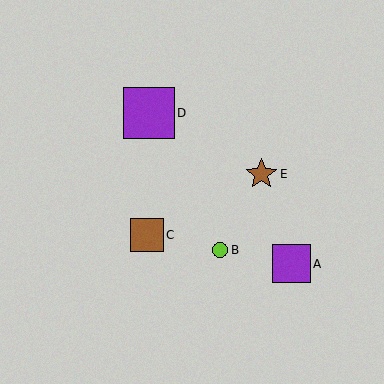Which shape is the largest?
The purple square (labeled D) is the largest.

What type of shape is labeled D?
Shape D is a purple square.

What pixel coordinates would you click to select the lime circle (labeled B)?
Click at (220, 250) to select the lime circle B.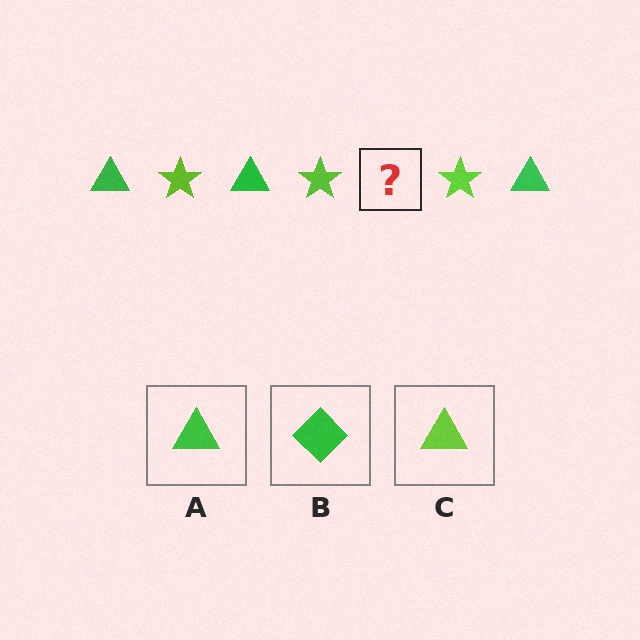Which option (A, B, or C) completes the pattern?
A.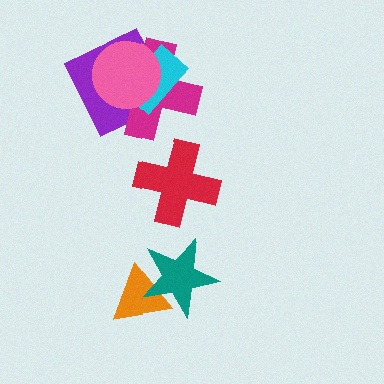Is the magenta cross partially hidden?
Yes, it is partially covered by another shape.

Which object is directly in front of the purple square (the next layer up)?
The magenta cross is directly in front of the purple square.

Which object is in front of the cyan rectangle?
The pink circle is in front of the cyan rectangle.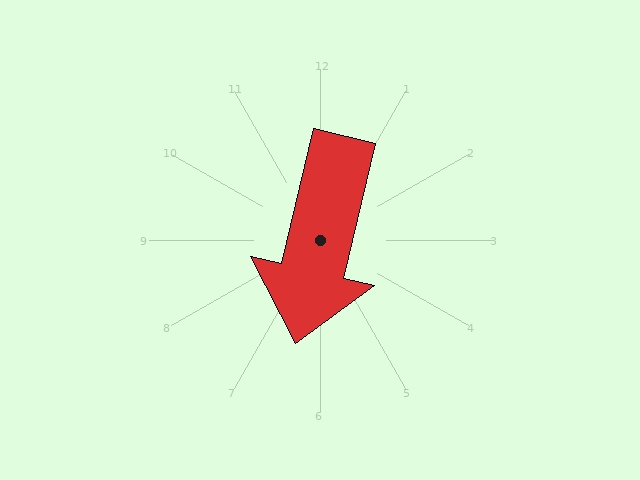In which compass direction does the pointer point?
South.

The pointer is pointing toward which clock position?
Roughly 6 o'clock.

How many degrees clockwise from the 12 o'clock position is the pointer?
Approximately 193 degrees.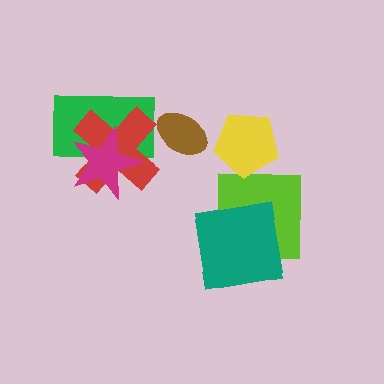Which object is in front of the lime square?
The teal square is in front of the lime square.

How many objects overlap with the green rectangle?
2 objects overlap with the green rectangle.